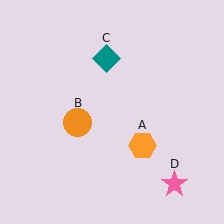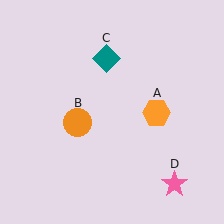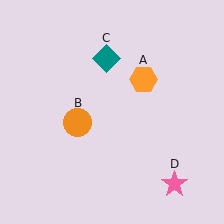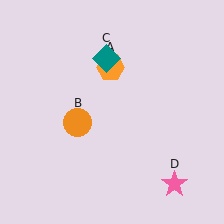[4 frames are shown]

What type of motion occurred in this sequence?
The orange hexagon (object A) rotated counterclockwise around the center of the scene.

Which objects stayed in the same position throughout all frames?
Orange circle (object B) and teal diamond (object C) and pink star (object D) remained stationary.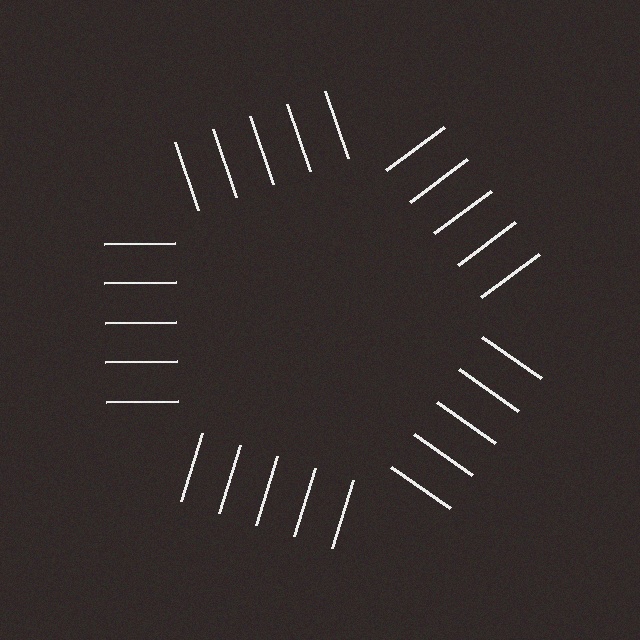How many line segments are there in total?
25 — 5 along each of the 5 edges.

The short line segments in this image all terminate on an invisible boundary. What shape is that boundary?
An illusory pentagon — the line segments terminate on its edges but no continuous stroke is drawn.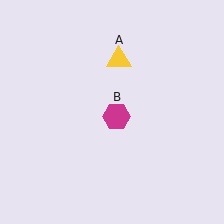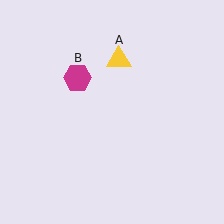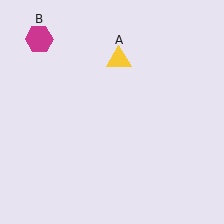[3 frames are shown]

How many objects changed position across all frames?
1 object changed position: magenta hexagon (object B).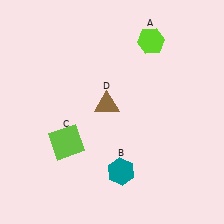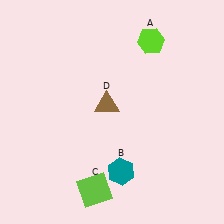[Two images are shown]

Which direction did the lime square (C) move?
The lime square (C) moved down.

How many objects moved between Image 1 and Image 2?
1 object moved between the two images.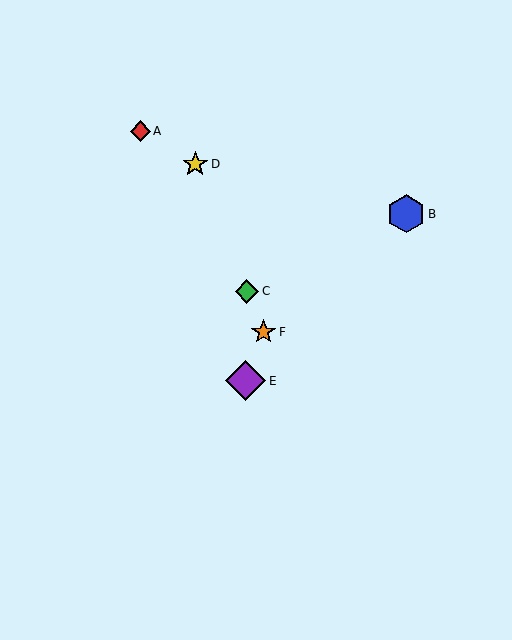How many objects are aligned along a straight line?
3 objects (C, D, F) are aligned along a straight line.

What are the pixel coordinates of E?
Object E is at (245, 381).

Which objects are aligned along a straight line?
Objects C, D, F are aligned along a straight line.